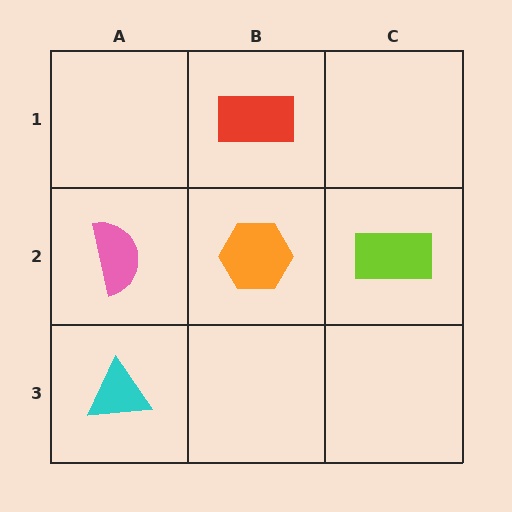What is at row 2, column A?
A pink semicircle.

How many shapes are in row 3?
1 shape.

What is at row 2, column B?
An orange hexagon.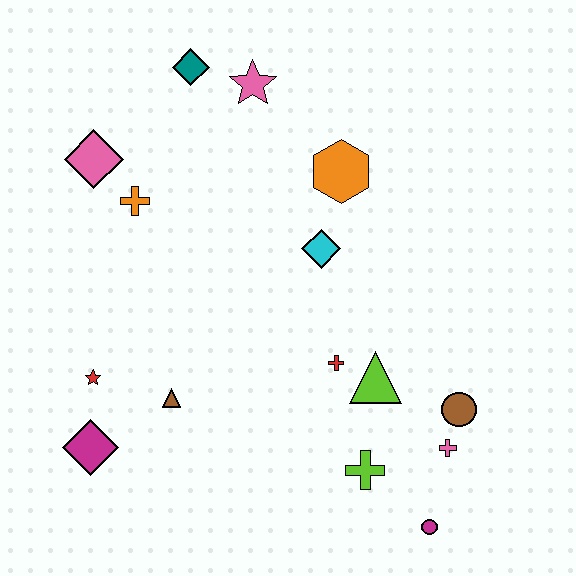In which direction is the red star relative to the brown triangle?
The red star is to the left of the brown triangle.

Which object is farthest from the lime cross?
The teal diamond is farthest from the lime cross.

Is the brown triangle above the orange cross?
No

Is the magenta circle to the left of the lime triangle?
No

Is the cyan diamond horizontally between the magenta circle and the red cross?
No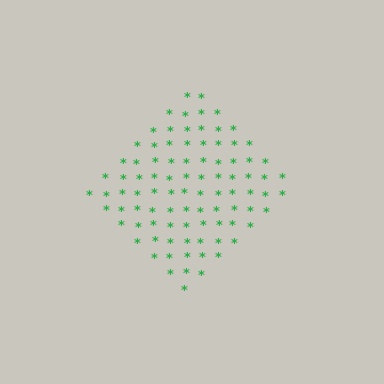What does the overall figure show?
The overall figure shows a diamond.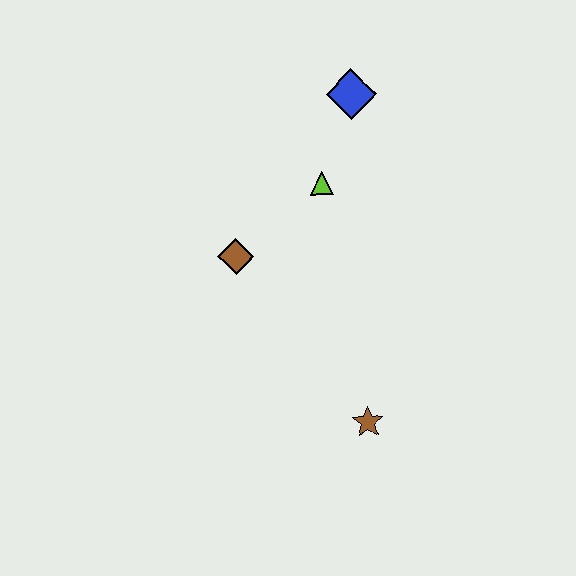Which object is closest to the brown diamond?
The lime triangle is closest to the brown diamond.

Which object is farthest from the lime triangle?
The brown star is farthest from the lime triangle.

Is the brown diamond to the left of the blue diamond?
Yes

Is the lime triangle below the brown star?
No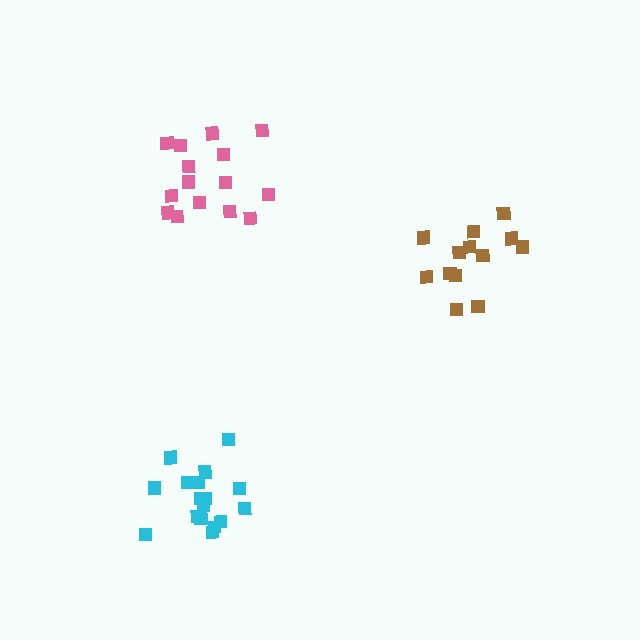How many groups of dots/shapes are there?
There are 3 groups.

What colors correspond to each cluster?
The clusters are colored: pink, cyan, brown.